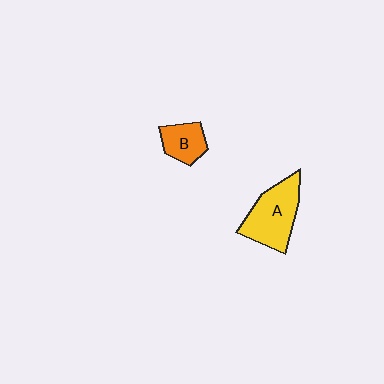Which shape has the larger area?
Shape A (yellow).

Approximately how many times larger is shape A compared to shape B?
Approximately 1.9 times.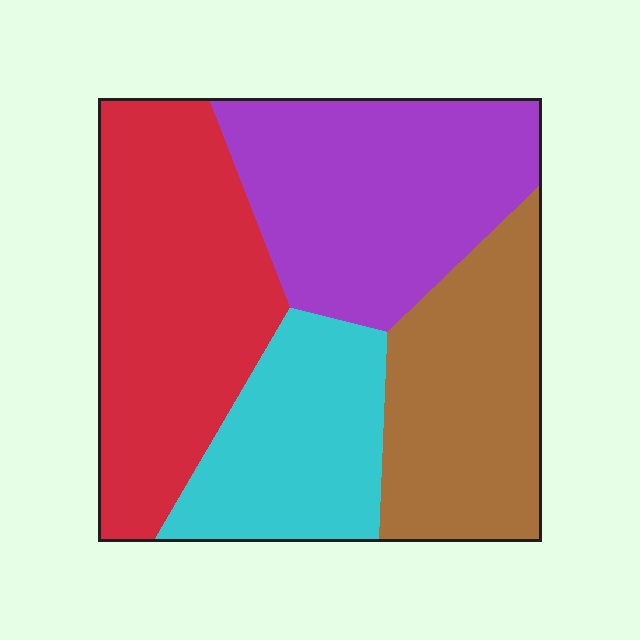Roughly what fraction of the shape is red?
Red covers 31% of the shape.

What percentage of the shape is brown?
Brown covers around 25% of the shape.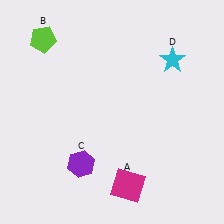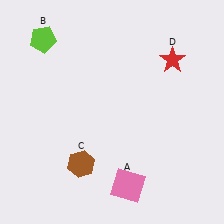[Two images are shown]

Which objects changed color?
A changed from magenta to pink. C changed from purple to brown. D changed from cyan to red.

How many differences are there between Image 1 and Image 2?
There are 3 differences between the two images.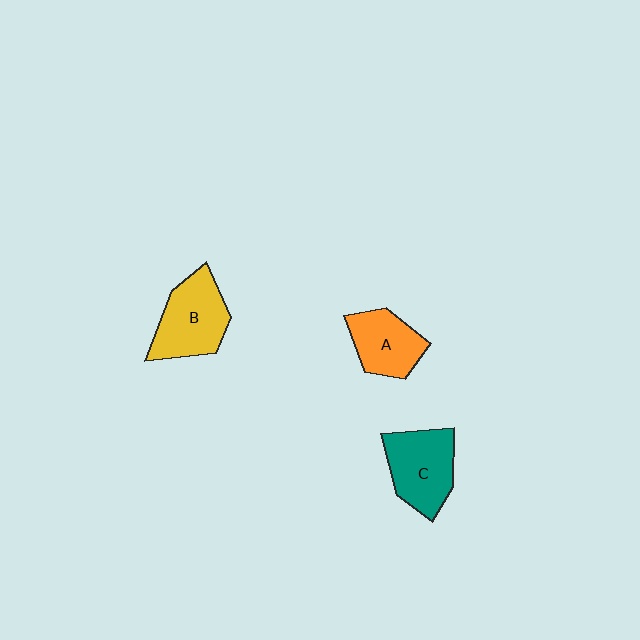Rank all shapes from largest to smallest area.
From largest to smallest: B (yellow), C (teal), A (orange).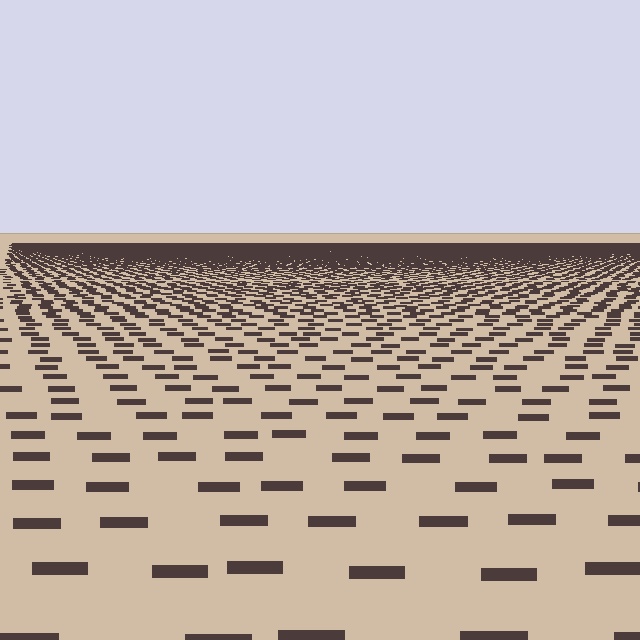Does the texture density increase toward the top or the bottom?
Density increases toward the top.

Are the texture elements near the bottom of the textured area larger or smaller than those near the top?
Larger. Near the bottom, elements are closer to the viewer and appear at a bigger on-screen size.